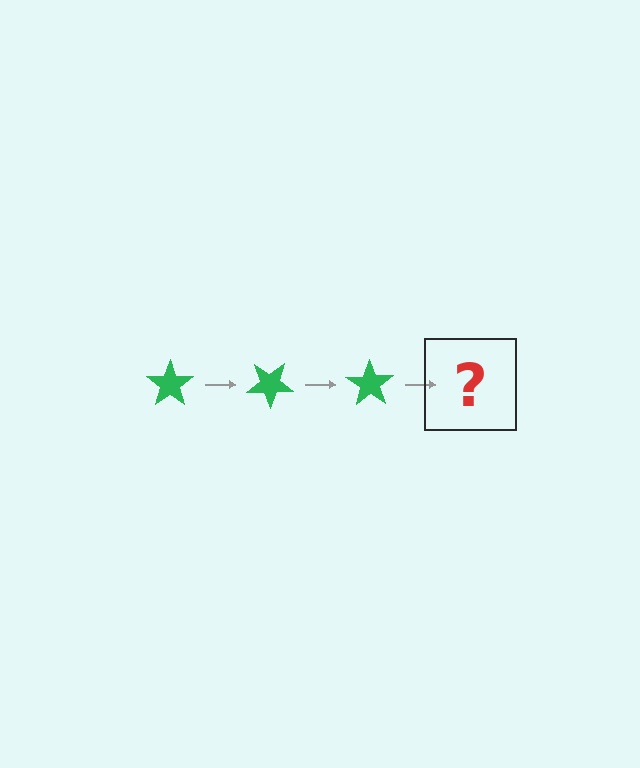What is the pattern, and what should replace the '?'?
The pattern is that the star rotates 35 degrees each step. The '?' should be a green star rotated 105 degrees.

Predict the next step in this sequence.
The next step is a green star rotated 105 degrees.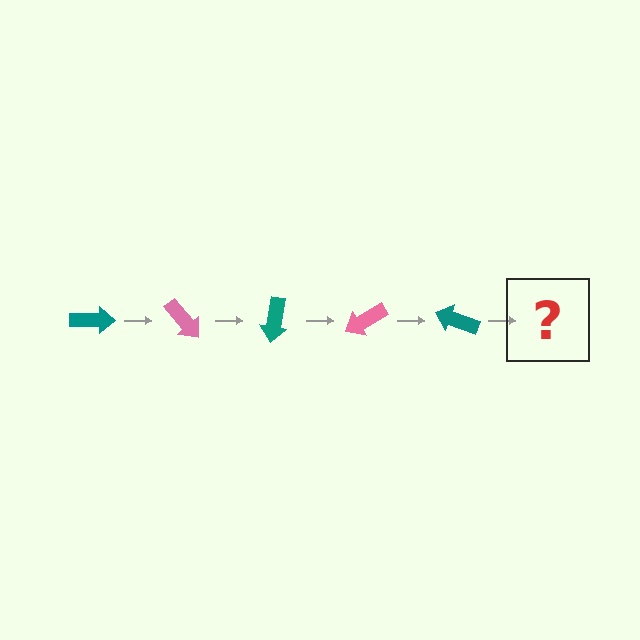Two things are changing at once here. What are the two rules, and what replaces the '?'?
The two rules are that it rotates 50 degrees each step and the color cycles through teal and pink. The '?' should be a pink arrow, rotated 250 degrees from the start.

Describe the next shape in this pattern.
It should be a pink arrow, rotated 250 degrees from the start.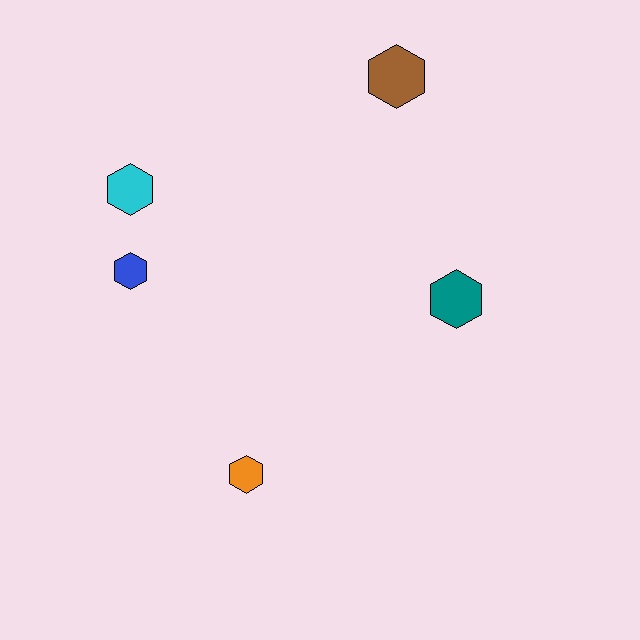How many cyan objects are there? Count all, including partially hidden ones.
There is 1 cyan object.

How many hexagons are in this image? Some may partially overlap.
There are 5 hexagons.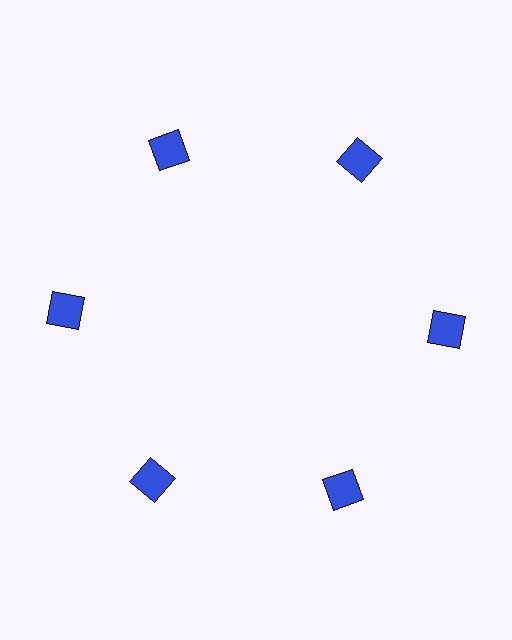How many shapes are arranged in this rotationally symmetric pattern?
There are 6 shapes, arranged in 6 groups of 1.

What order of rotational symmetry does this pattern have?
This pattern has 6-fold rotational symmetry.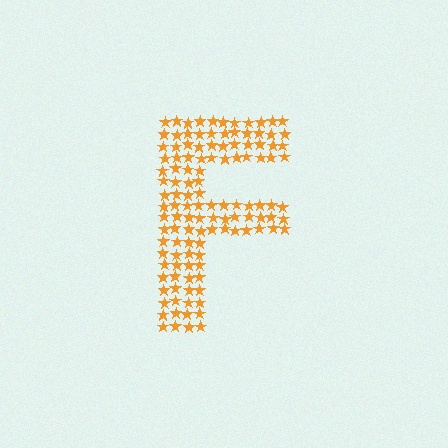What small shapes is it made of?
It is made of small stars.